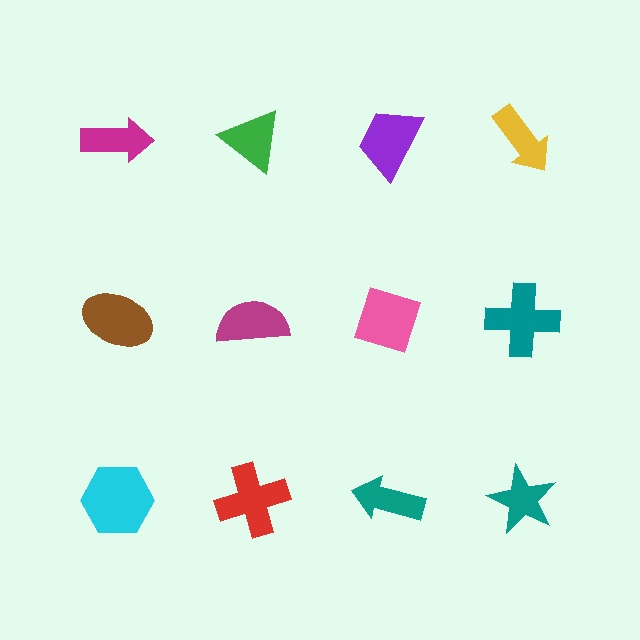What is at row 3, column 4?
A teal star.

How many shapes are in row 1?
4 shapes.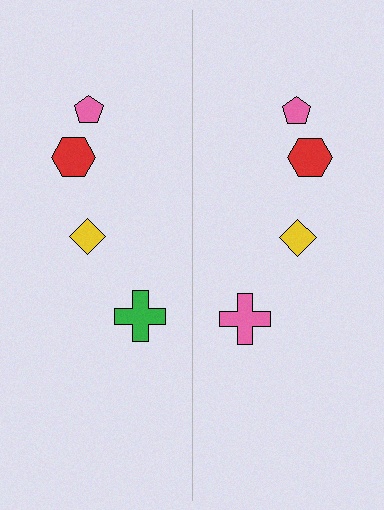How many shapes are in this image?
There are 8 shapes in this image.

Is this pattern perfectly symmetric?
No, the pattern is not perfectly symmetric. The pink cross on the right side breaks the symmetry — its mirror counterpart is green.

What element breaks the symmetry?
The pink cross on the right side breaks the symmetry — its mirror counterpart is green.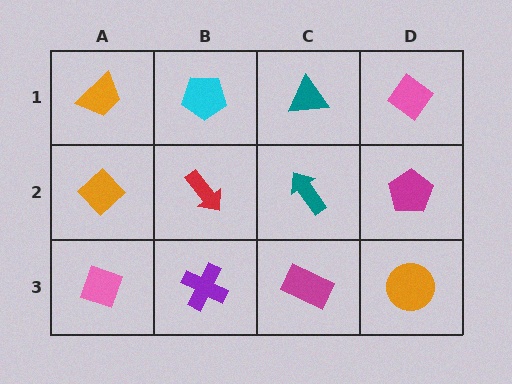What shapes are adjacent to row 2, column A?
An orange trapezoid (row 1, column A), a pink diamond (row 3, column A), a red arrow (row 2, column B).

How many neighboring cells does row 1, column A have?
2.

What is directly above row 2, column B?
A cyan pentagon.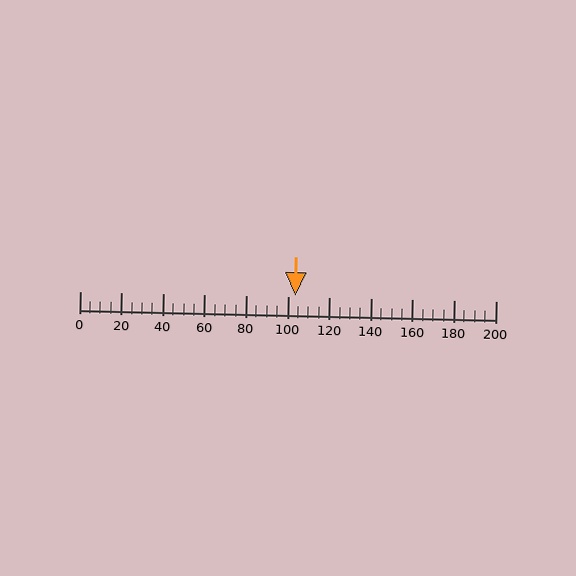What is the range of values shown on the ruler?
The ruler shows values from 0 to 200.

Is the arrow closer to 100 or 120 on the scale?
The arrow is closer to 100.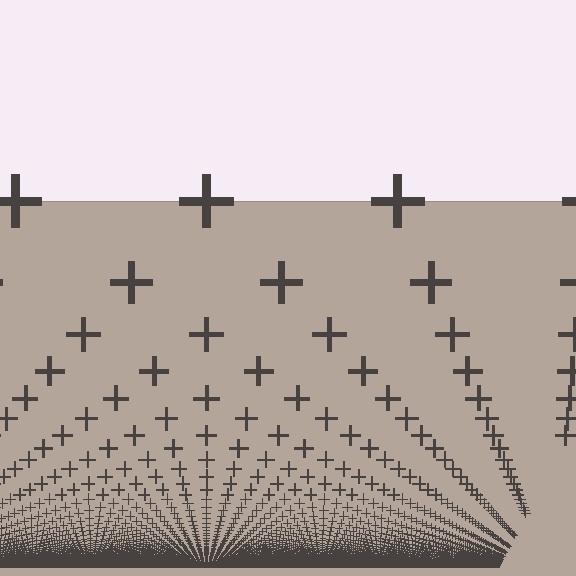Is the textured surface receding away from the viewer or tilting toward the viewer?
The surface appears to tilt toward the viewer. Texture elements get larger and sparser toward the top.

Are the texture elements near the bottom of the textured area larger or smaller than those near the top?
Smaller. The gradient is inverted — elements near the bottom are smaller and denser.